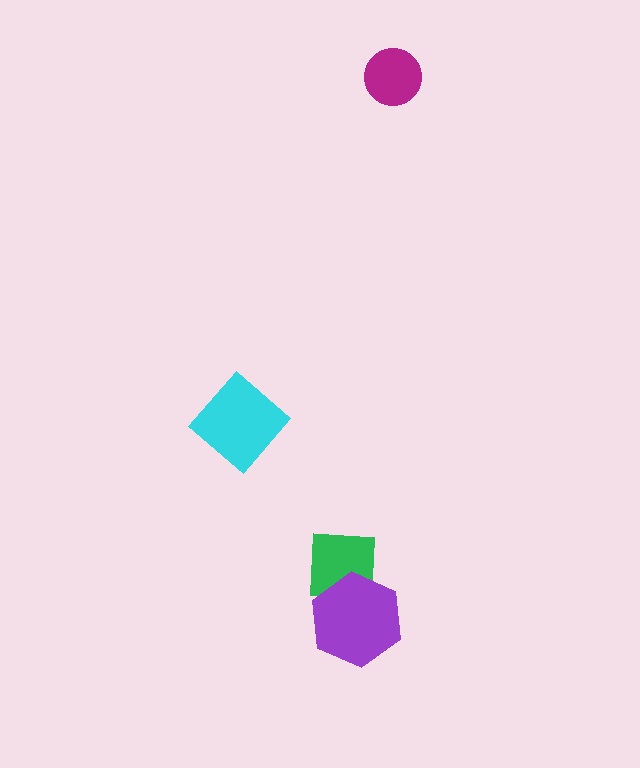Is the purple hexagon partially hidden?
No, no other shape covers it.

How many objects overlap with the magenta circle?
0 objects overlap with the magenta circle.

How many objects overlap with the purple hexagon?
1 object overlaps with the purple hexagon.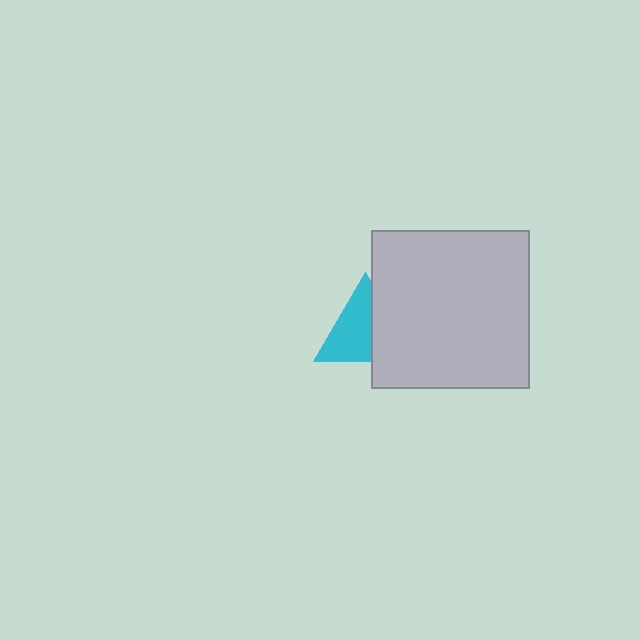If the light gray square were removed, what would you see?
You would see the complete cyan triangle.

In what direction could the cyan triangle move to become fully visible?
The cyan triangle could move left. That would shift it out from behind the light gray square entirely.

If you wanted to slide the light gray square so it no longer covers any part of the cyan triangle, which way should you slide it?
Slide it right — that is the most direct way to separate the two shapes.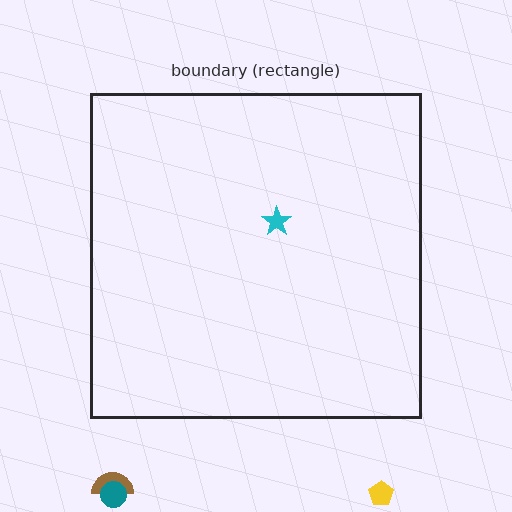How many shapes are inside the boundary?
1 inside, 3 outside.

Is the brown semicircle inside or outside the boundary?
Outside.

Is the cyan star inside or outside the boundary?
Inside.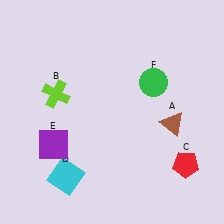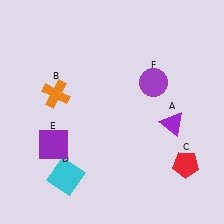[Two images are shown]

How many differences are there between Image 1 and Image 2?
There are 3 differences between the two images.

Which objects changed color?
A changed from brown to purple. B changed from lime to orange. F changed from green to purple.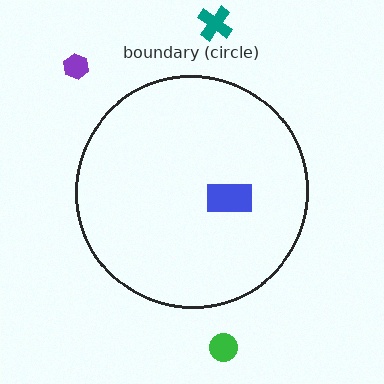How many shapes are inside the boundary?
1 inside, 3 outside.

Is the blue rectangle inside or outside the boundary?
Inside.